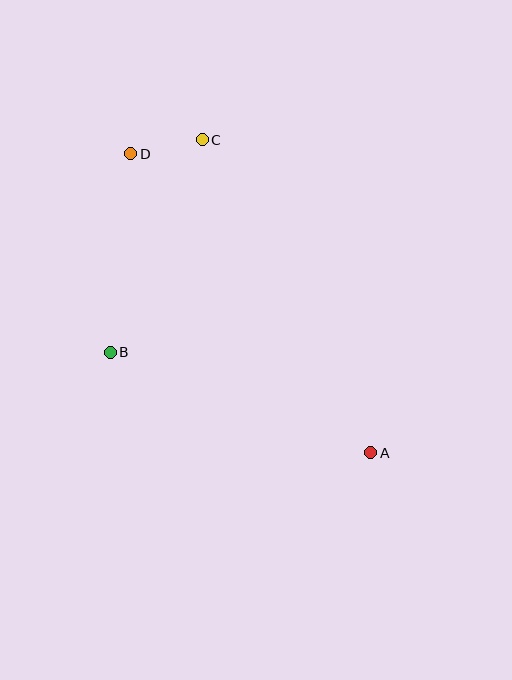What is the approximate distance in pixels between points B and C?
The distance between B and C is approximately 232 pixels.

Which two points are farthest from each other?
Points A and D are farthest from each other.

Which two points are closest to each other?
Points C and D are closest to each other.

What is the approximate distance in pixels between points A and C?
The distance between A and C is approximately 356 pixels.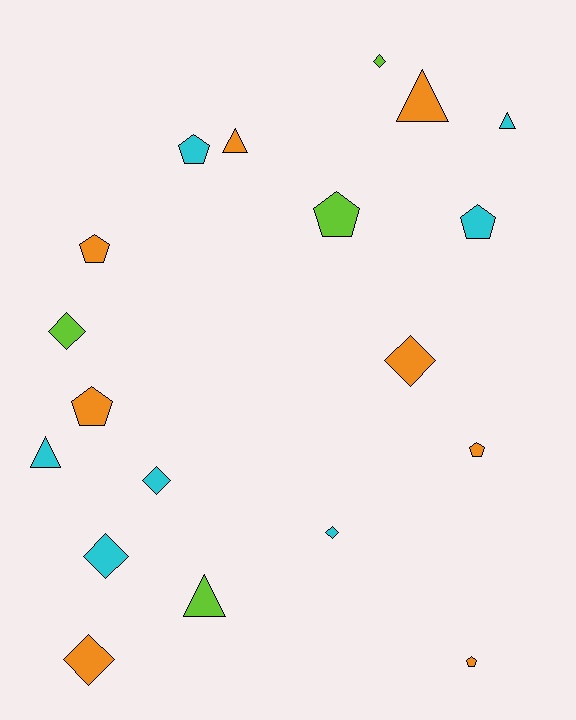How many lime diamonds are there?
There are 2 lime diamonds.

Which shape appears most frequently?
Diamond, with 7 objects.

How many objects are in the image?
There are 19 objects.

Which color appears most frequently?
Orange, with 8 objects.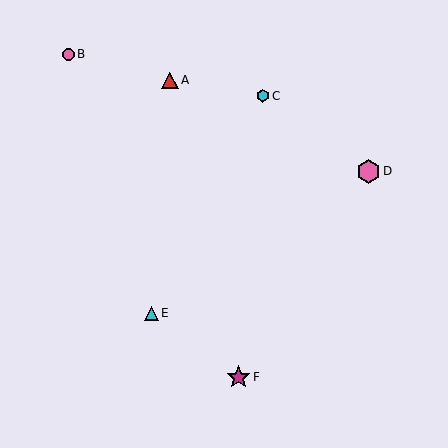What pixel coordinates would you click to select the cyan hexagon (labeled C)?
Click at (263, 96) to select the cyan hexagon C.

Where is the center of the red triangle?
The center of the red triangle is at (170, 80).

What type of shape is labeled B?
Shape B is a pink circle.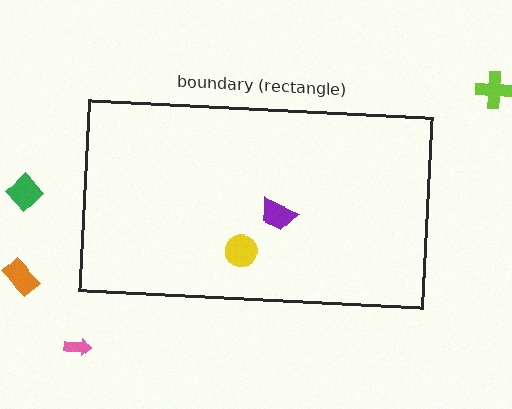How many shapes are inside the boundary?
2 inside, 4 outside.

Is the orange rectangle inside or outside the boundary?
Outside.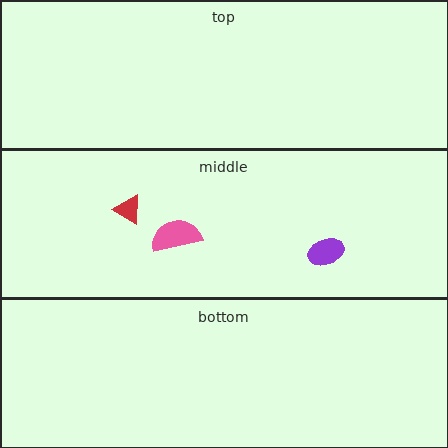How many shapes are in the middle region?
3.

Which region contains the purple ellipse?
The middle region.